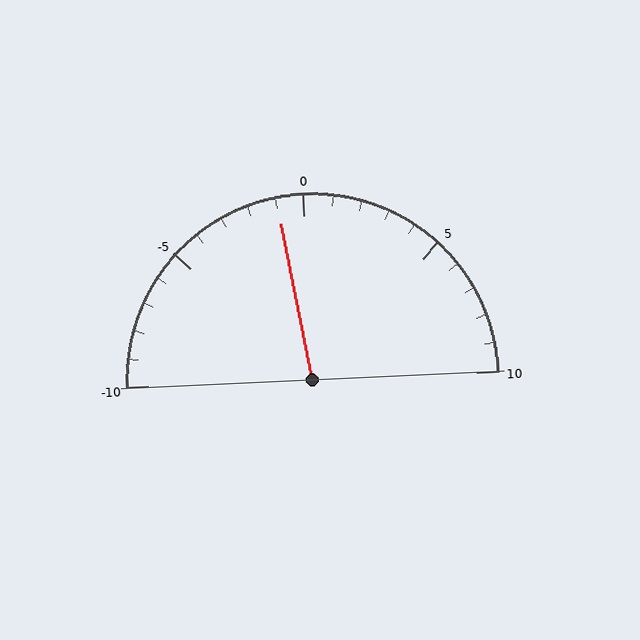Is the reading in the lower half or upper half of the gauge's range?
The reading is in the lower half of the range (-10 to 10).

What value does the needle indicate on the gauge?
The needle indicates approximately -1.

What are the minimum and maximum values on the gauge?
The gauge ranges from -10 to 10.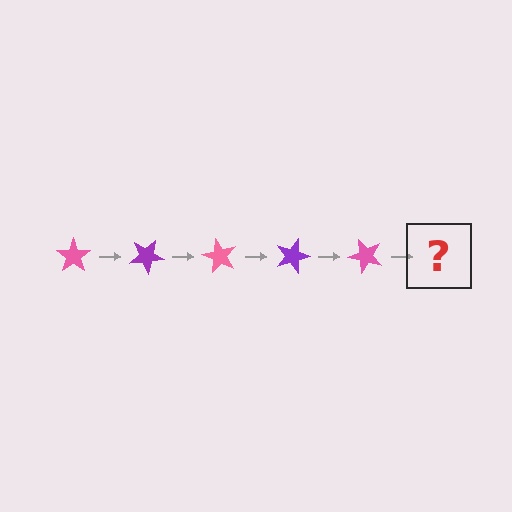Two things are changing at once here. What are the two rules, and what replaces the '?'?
The two rules are that it rotates 30 degrees each step and the color cycles through pink and purple. The '?' should be a purple star, rotated 150 degrees from the start.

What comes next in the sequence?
The next element should be a purple star, rotated 150 degrees from the start.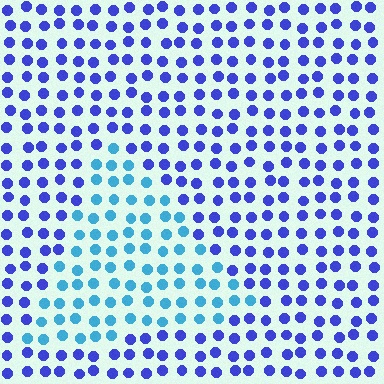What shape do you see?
I see a triangle.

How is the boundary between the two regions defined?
The boundary is defined purely by a slight shift in hue (about 42 degrees). Spacing, size, and orientation are identical on both sides.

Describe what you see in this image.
The image is filled with small blue elements in a uniform arrangement. A triangle-shaped region is visible where the elements are tinted to a slightly different hue, forming a subtle color boundary.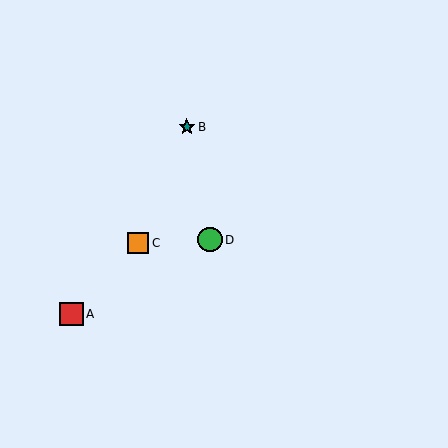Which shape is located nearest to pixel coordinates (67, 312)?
The red square (labeled A) at (72, 314) is nearest to that location.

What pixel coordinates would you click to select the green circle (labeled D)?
Click at (210, 240) to select the green circle D.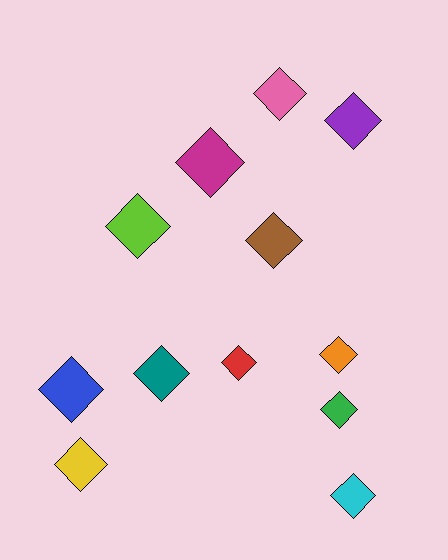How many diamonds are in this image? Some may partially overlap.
There are 12 diamonds.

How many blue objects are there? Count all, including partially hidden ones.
There is 1 blue object.